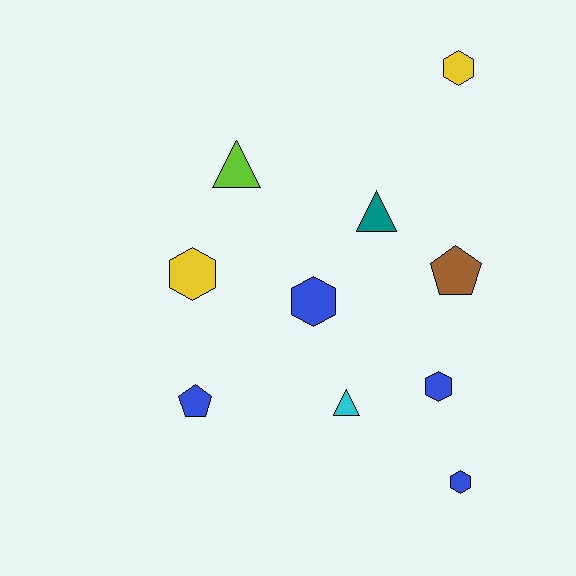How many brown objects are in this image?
There is 1 brown object.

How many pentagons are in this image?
There are 2 pentagons.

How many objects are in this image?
There are 10 objects.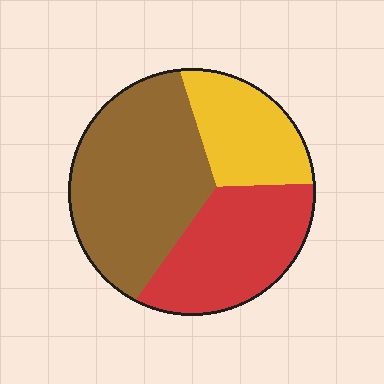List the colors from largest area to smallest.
From largest to smallest: brown, red, yellow.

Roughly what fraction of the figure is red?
Red covers roughly 30% of the figure.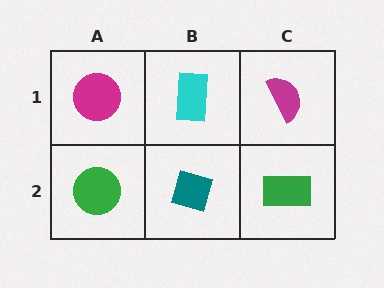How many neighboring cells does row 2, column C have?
2.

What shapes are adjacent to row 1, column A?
A green circle (row 2, column A), a cyan rectangle (row 1, column B).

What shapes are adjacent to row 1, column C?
A green rectangle (row 2, column C), a cyan rectangle (row 1, column B).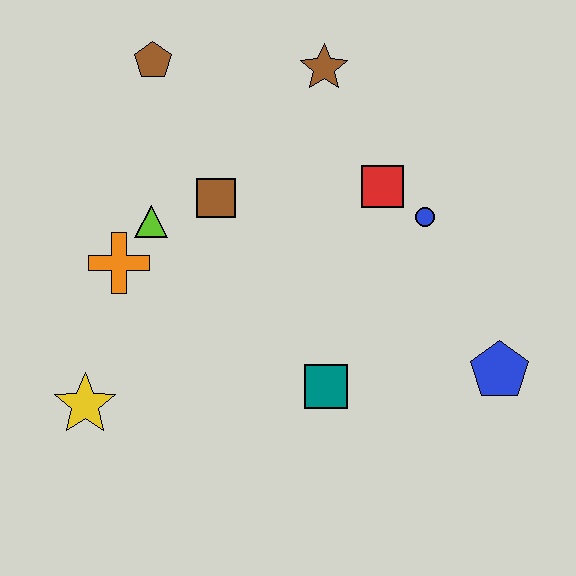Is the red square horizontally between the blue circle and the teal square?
Yes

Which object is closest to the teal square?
The blue pentagon is closest to the teal square.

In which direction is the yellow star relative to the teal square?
The yellow star is to the left of the teal square.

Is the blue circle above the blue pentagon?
Yes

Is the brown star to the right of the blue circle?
No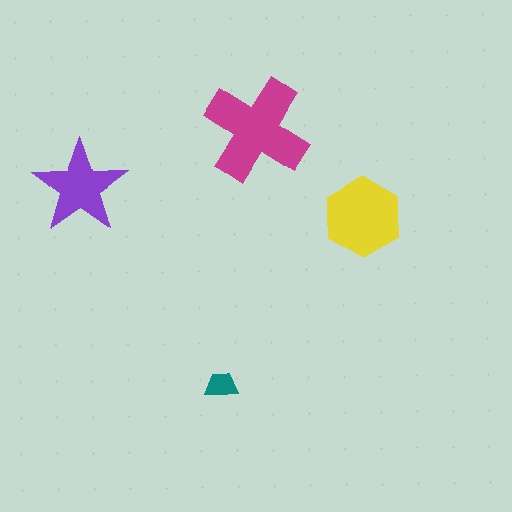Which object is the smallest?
The teal trapezoid.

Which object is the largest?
The magenta cross.